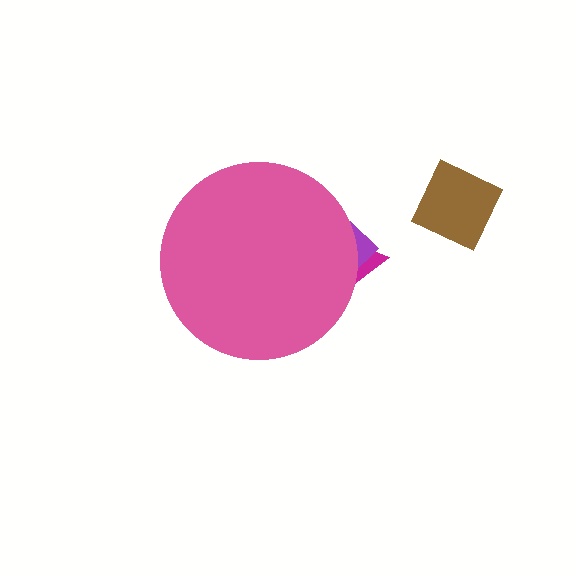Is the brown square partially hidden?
No, the brown square is fully visible.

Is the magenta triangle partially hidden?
Yes, the magenta triangle is partially hidden behind the pink circle.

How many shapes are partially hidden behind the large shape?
2 shapes are partially hidden.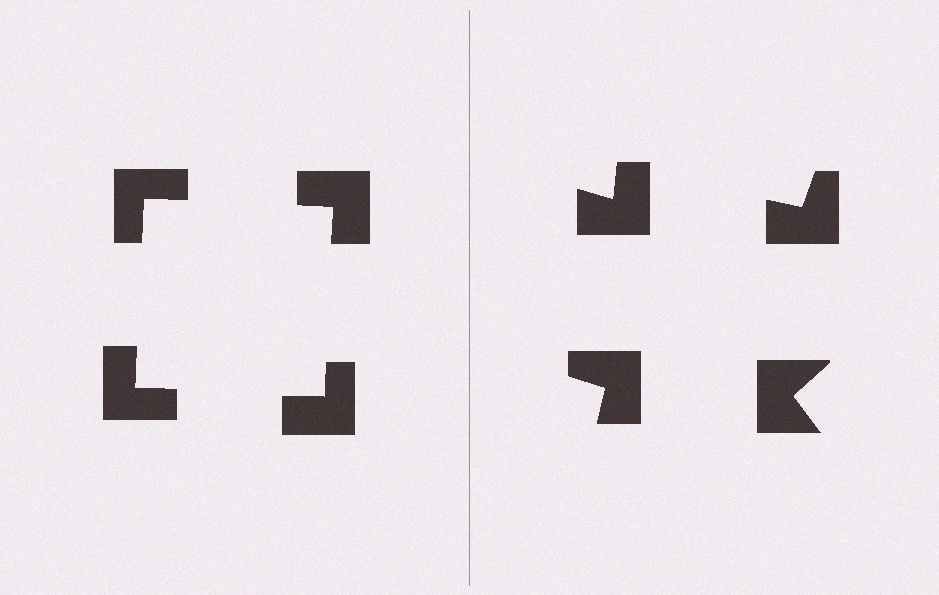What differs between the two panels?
The notched squares are positioned identically on both sides; only the wedge orientations differ. On the left they align to a square; on the right they are misaligned.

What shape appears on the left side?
An illusory square.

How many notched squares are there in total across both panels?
8 — 4 on each side.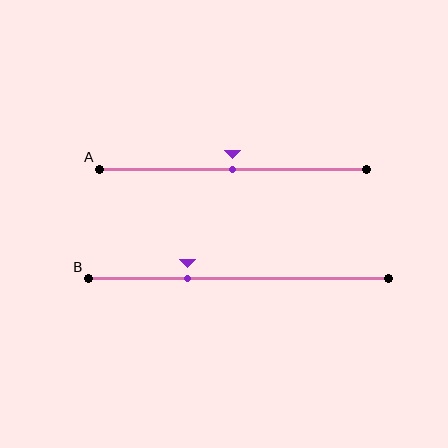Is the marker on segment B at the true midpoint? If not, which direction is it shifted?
No, the marker on segment B is shifted to the left by about 17% of the segment length.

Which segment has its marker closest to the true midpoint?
Segment A has its marker closest to the true midpoint.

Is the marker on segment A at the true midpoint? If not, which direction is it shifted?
Yes, the marker on segment A is at the true midpoint.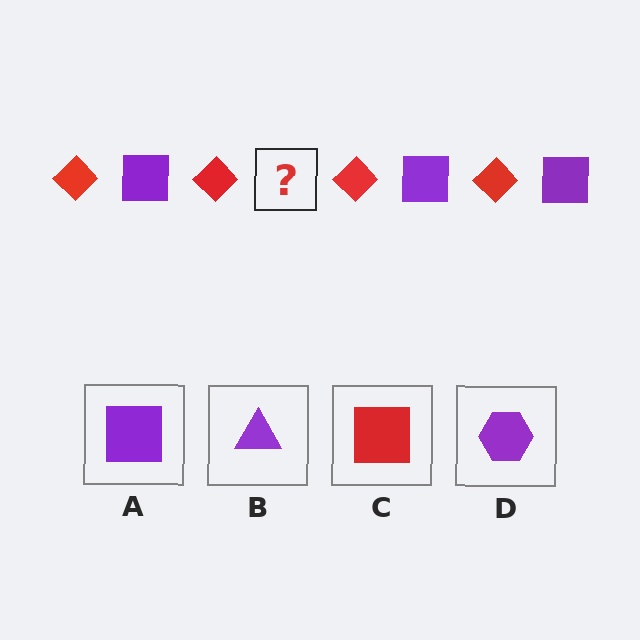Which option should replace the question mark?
Option A.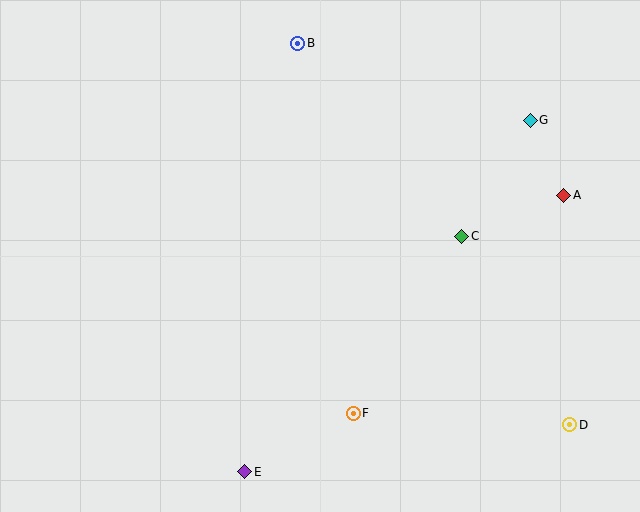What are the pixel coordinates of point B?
Point B is at (298, 43).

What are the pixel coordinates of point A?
Point A is at (564, 195).